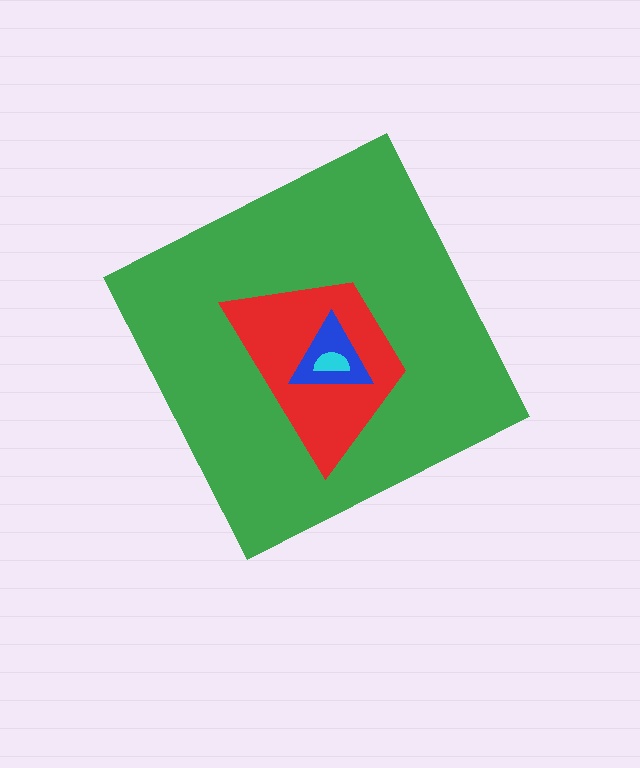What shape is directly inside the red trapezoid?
The blue triangle.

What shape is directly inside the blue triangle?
The cyan semicircle.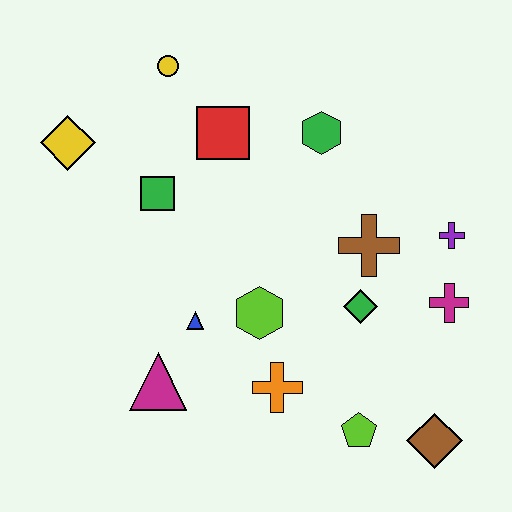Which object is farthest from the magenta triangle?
The purple cross is farthest from the magenta triangle.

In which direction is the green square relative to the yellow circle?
The green square is below the yellow circle.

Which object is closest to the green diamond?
The brown cross is closest to the green diamond.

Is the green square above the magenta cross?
Yes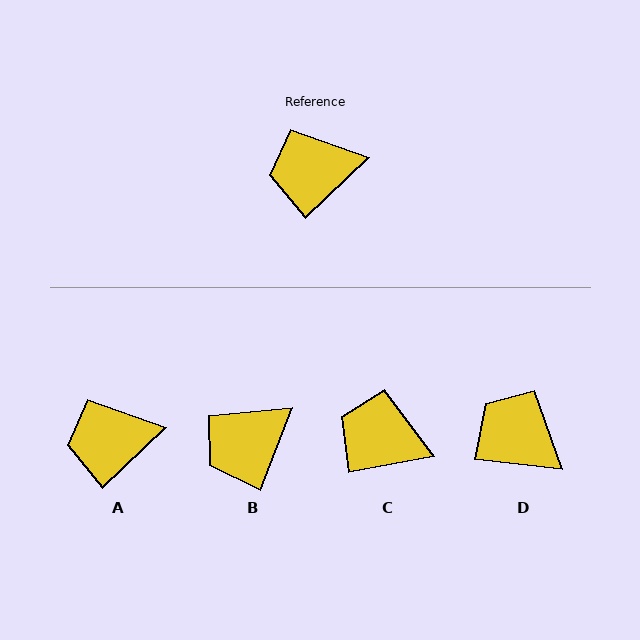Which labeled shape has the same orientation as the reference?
A.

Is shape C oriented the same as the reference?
No, it is off by about 33 degrees.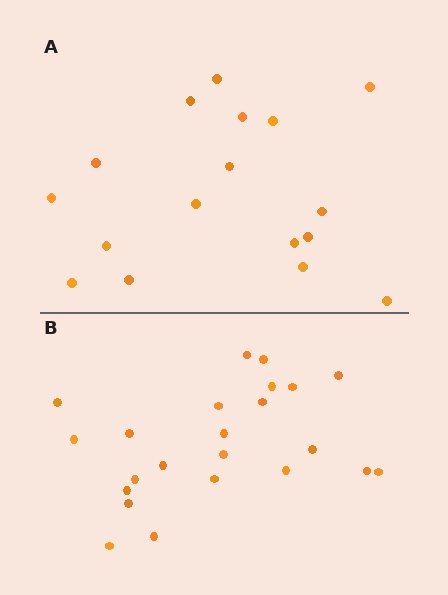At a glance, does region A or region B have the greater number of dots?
Region B (the bottom region) has more dots.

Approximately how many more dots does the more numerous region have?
Region B has about 6 more dots than region A.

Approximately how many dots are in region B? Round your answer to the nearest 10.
About 20 dots. (The exact count is 23, which rounds to 20.)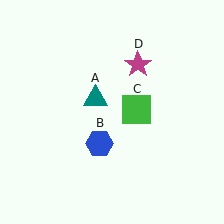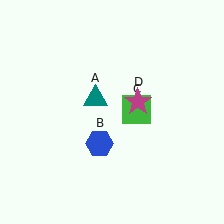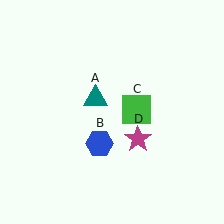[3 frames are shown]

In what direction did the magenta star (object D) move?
The magenta star (object D) moved down.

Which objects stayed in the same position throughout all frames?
Teal triangle (object A) and blue hexagon (object B) and green square (object C) remained stationary.